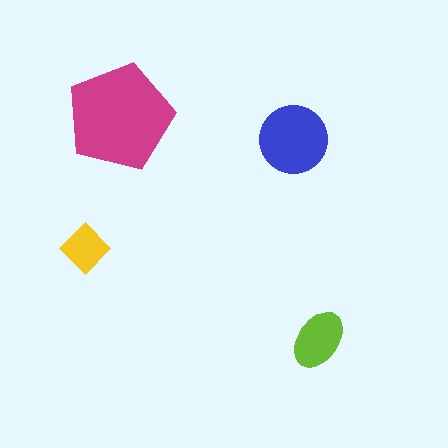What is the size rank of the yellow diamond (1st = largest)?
4th.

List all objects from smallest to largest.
The yellow diamond, the lime ellipse, the blue circle, the magenta pentagon.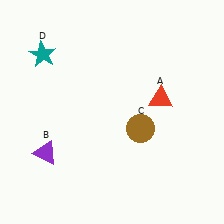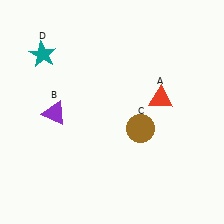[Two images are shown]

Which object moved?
The purple triangle (B) moved up.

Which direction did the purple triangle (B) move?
The purple triangle (B) moved up.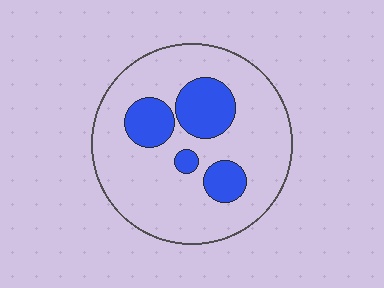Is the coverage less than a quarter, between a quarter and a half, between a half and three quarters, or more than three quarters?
Less than a quarter.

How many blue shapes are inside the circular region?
4.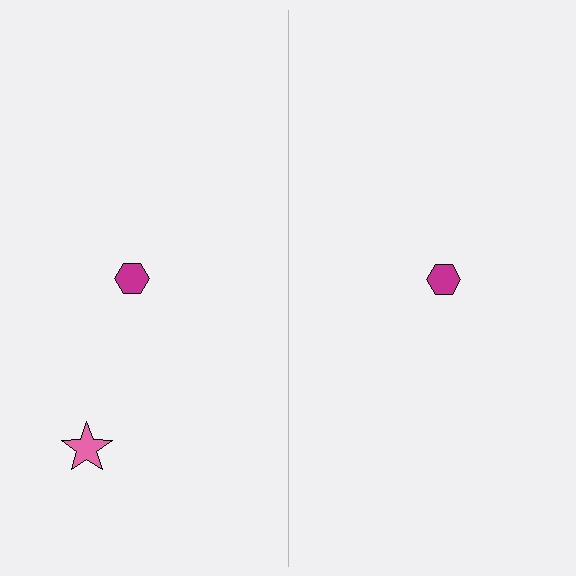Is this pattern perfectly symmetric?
No, the pattern is not perfectly symmetric. A pink star is missing from the right side.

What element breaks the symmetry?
A pink star is missing from the right side.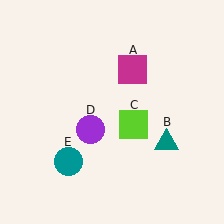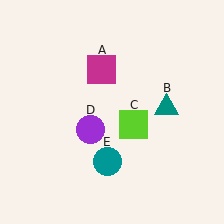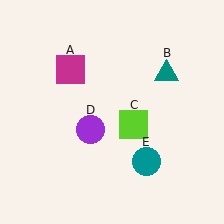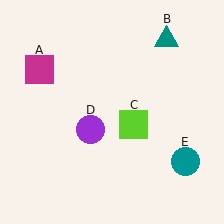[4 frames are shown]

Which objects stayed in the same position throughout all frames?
Lime square (object C) and purple circle (object D) remained stationary.